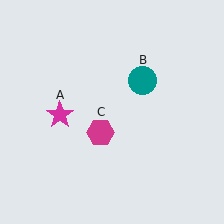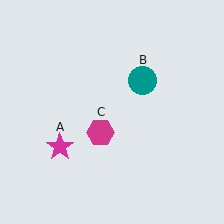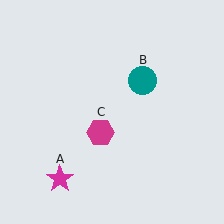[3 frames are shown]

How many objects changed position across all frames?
1 object changed position: magenta star (object A).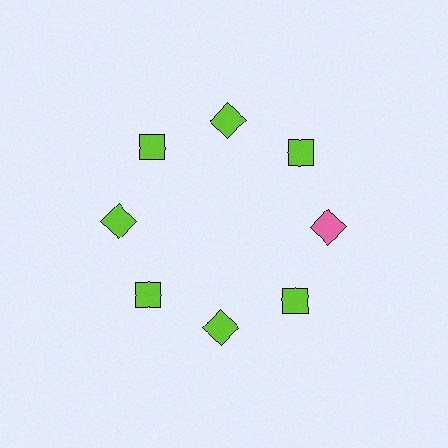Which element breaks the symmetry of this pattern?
The pink square at roughly the 3 o'clock position breaks the symmetry. All other shapes are lime squares.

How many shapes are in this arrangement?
There are 8 shapes arranged in a ring pattern.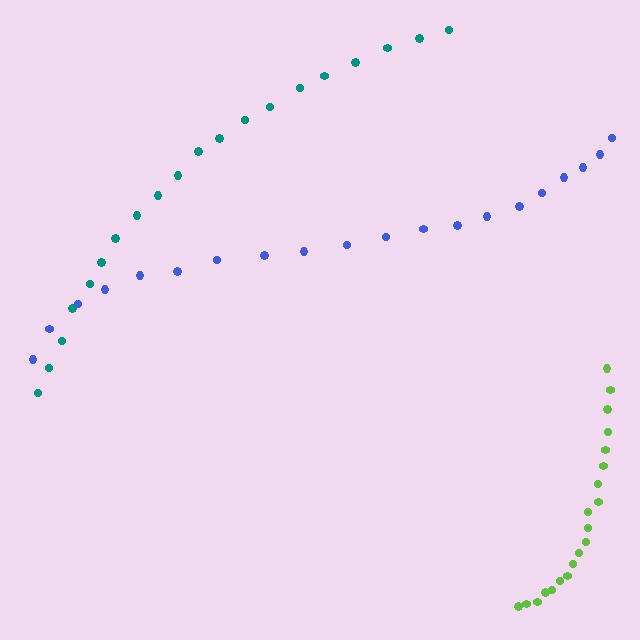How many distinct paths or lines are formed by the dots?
There are 3 distinct paths.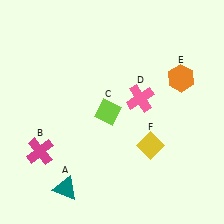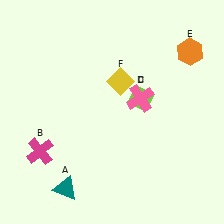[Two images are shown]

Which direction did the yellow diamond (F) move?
The yellow diamond (F) moved up.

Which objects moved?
The objects that moved are: the lime diamond (C), the orange hexagon (E), the yellow diamond (F).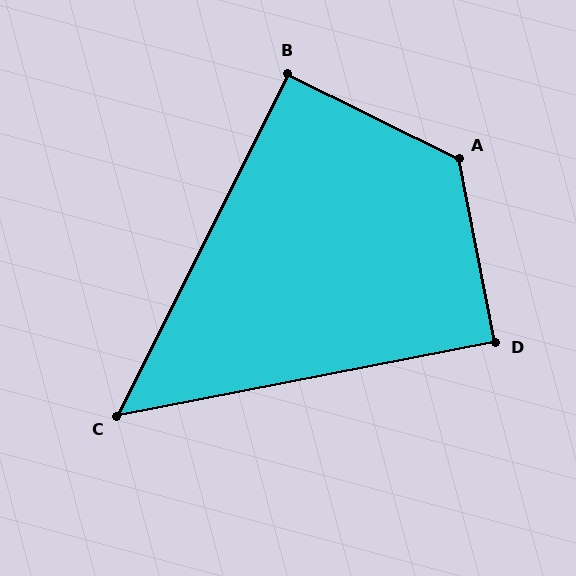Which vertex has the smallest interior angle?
C, at approximately 52 degrees.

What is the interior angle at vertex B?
Approximately 90 degrees (approximately right).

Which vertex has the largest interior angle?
A, at approximately 128 degrees.